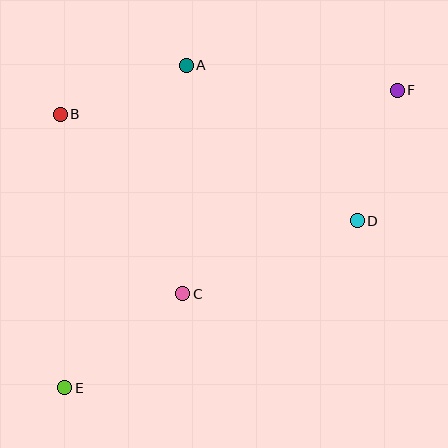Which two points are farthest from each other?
Points E and F are farthest from each other.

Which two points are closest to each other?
Points A and B are closest to each other.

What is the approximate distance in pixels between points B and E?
The distance between B and E is approximately 274 pixels.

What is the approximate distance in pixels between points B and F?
The distance between B and F is approximately 338 pixels.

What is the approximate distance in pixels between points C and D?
The distance between C and D is approximately 189 pixels.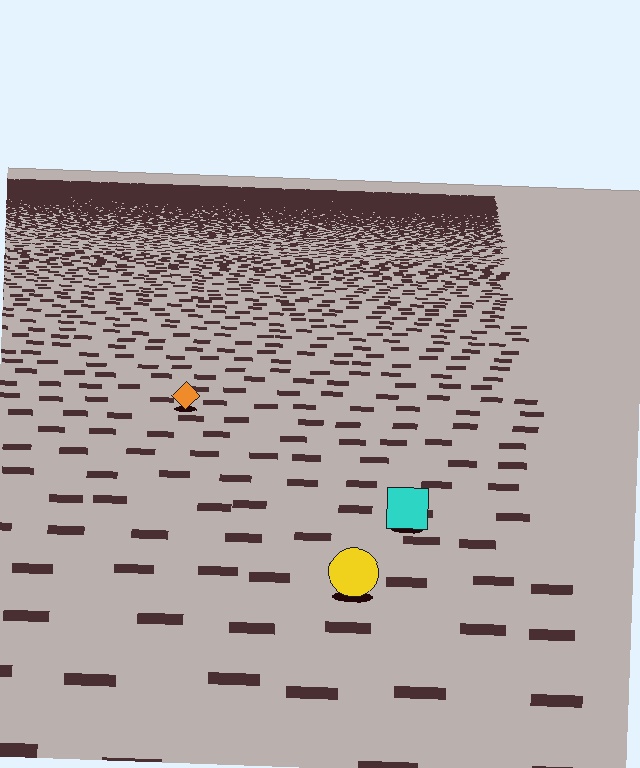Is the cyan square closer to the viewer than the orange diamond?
Yes. The cyan square is closer — you can tell from the texture gradient: the ground texture is coarser near it.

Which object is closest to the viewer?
The yellow circle is closest. The texture marks near it are larger and more spread out.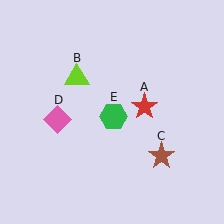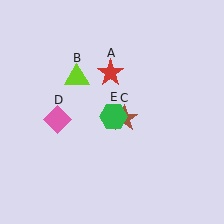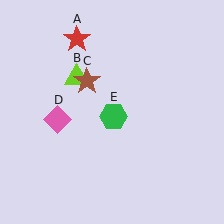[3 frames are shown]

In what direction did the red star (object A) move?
The red star (object A) moved up and to the left.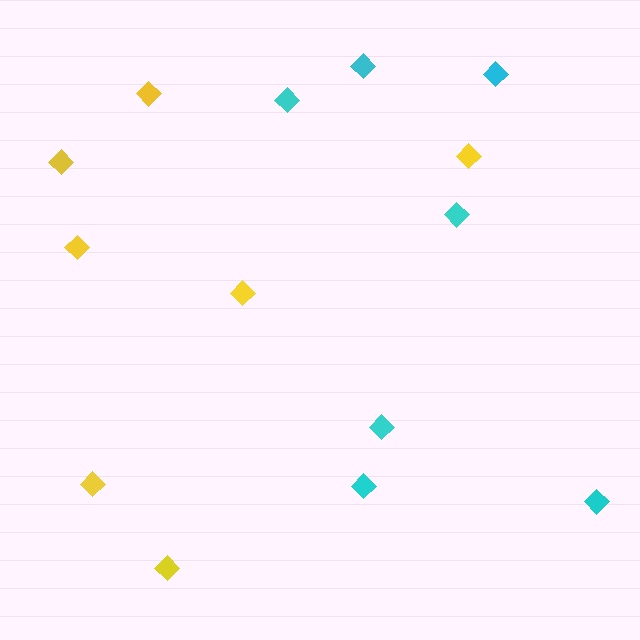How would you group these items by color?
There are 2 groups: one group of yellow diamonds (7) and one group of cyan diamonds (7).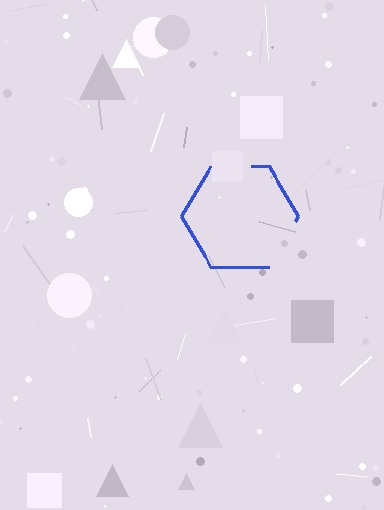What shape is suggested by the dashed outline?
The dashed outline suggests a hexagon.